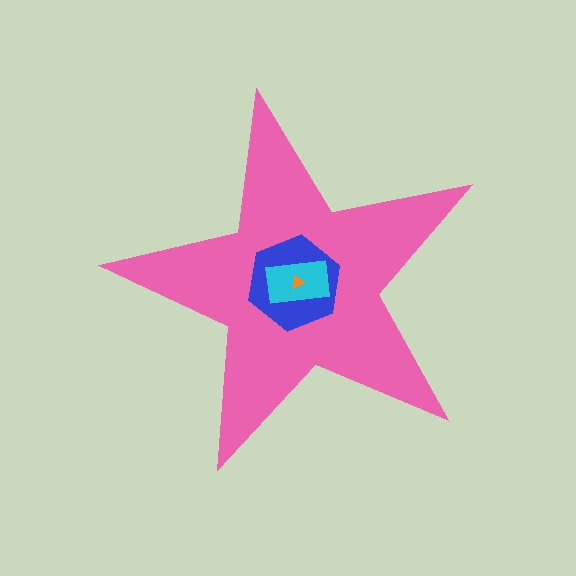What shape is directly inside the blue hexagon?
The cyan rectangle.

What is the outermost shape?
The pink star.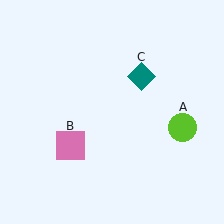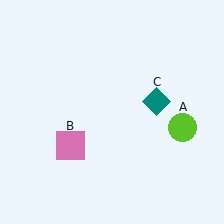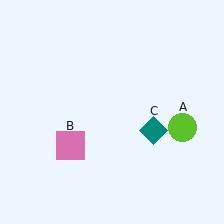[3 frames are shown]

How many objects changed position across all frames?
1 object changed position: teal diamond (object C).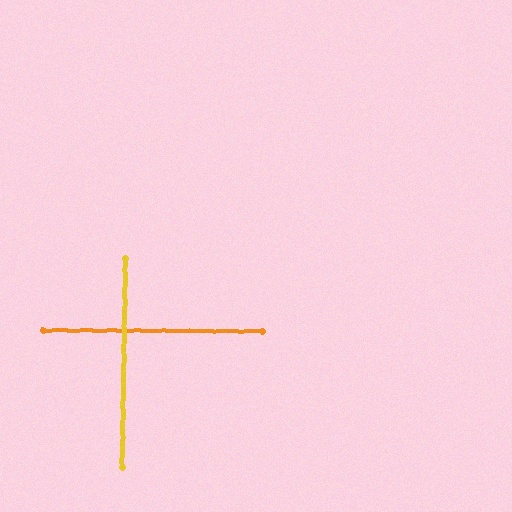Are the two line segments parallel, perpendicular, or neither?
Perpendicular — they meet at approximately 90°.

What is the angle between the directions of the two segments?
Approximately 90 degrees.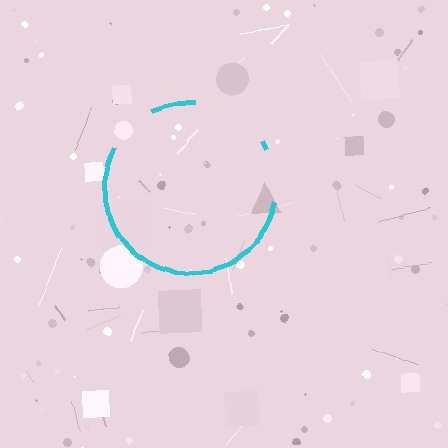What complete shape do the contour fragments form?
The contour fragments form a circle.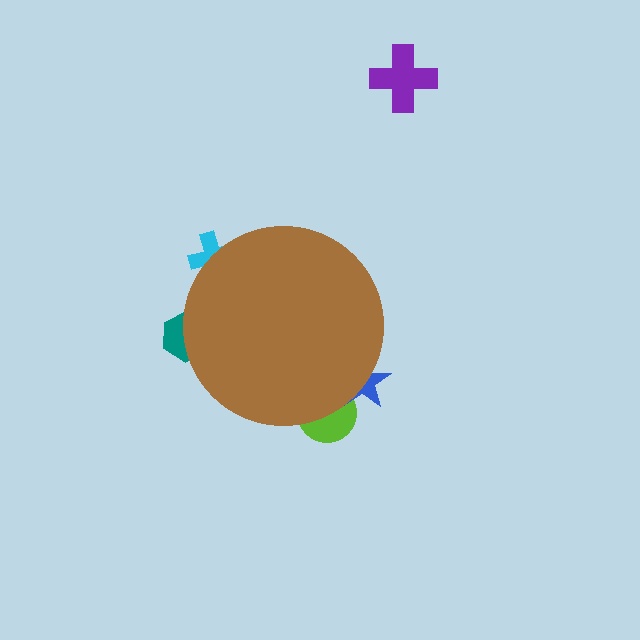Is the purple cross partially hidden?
No, the purple cross is fully visible.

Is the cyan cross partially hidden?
Yes, the cyan cross is partially hidden behind the brown circle.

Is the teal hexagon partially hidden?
Yes, the teal hexagon is partially hidden behind the brown circle.